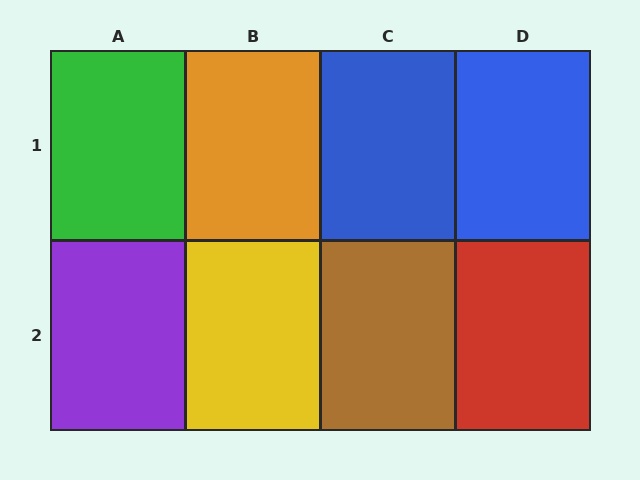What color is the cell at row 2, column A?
Purple.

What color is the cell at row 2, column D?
Red.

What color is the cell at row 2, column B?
Yellow.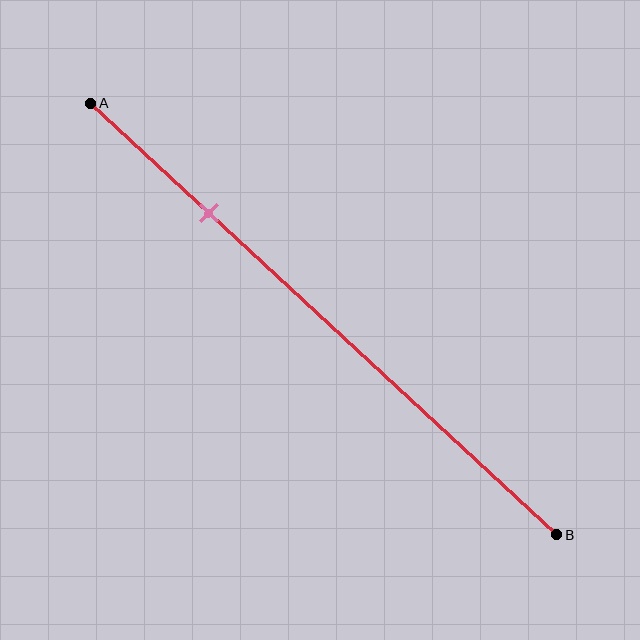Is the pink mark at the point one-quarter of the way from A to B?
Yes, the mark is approximately at the one-quarter point.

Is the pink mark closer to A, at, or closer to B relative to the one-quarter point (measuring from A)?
The pink mark is approximately at the one-quarter point of segment AB.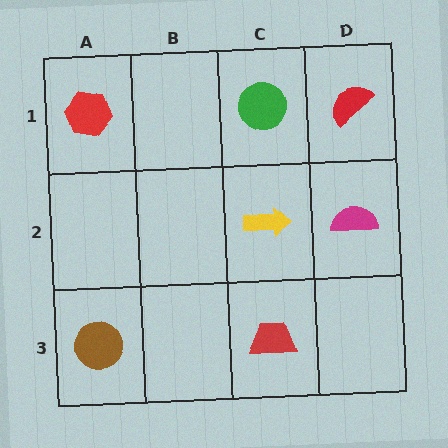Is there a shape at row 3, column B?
No, that cell is empty.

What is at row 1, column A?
A red hexagon.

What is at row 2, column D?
A magenta semicircle.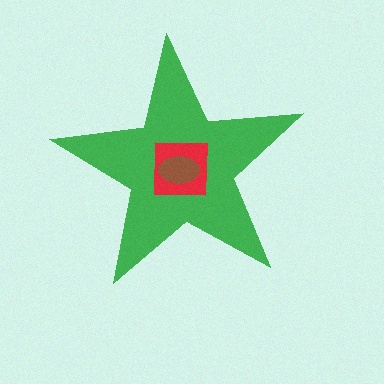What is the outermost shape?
The green star.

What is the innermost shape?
The brown ellipse.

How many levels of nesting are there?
3.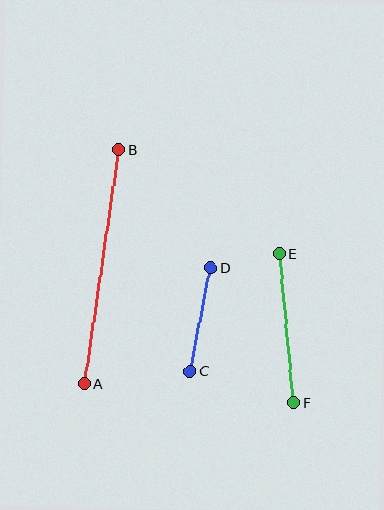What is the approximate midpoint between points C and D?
The midpoint is at approximately (200, 320) pixels.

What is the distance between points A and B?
The distance is approximately 236 pixels.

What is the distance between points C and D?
The distance is approximately 106 pixels.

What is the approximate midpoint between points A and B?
The midpoint is at approximately (102, 267) pixels.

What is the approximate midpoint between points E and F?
The midpoint is at approximately (287, 328) pixels.